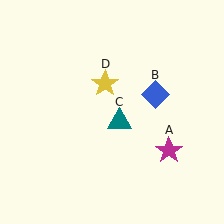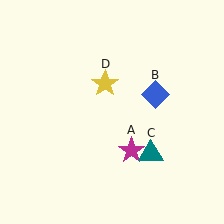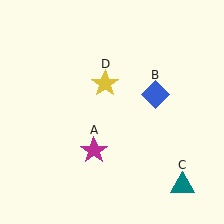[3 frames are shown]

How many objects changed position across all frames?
2 objects changed position: magenta star (object A), teal triangle (object C).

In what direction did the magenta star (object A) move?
The magenta star (object A) moved left.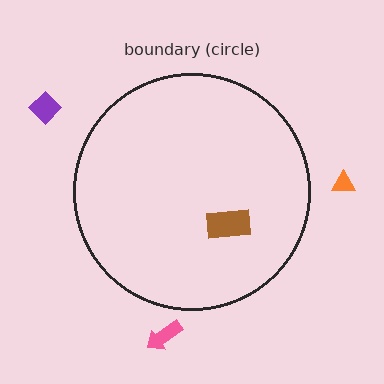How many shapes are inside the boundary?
1 inside, 3 outside.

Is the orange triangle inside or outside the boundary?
Outside.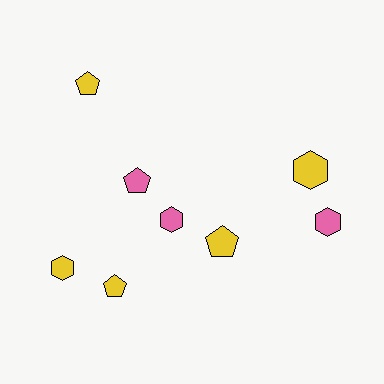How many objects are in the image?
There are 8 objects.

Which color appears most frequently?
Yellow, with 5 objects.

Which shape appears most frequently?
Pentagon, with 4 objects.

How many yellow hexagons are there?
There are 2 yellow hexagons.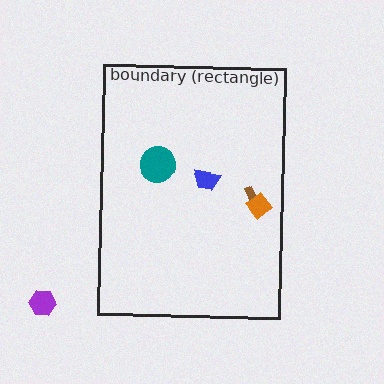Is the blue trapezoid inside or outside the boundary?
Inside.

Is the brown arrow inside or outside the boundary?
Inside.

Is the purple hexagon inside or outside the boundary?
Outside.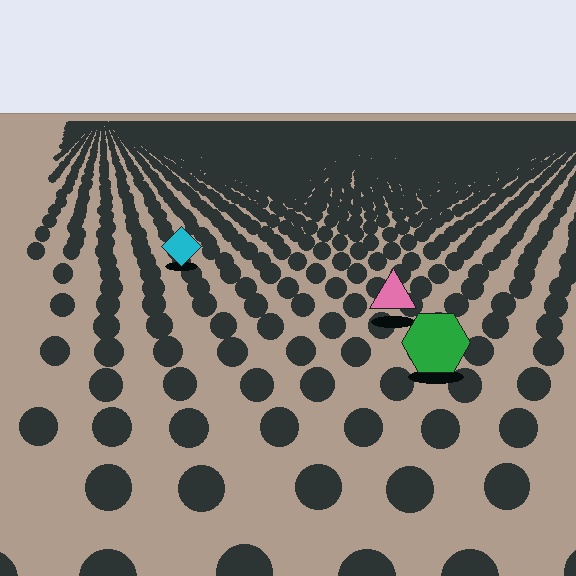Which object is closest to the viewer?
The green hexagon is closest. The texture marks near it are larger and more spread out.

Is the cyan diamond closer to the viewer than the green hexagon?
No. The green hexagon is closer — you can tell from the texture gradient: the ground texture is coarser near it.